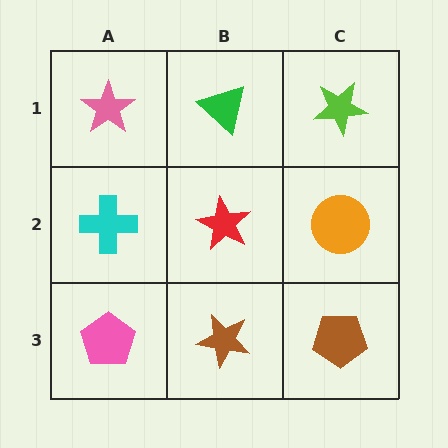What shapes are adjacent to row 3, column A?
A cyan cross (row 2, column A), a brown star (row 3, column B).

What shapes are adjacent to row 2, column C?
A lime star (row 1, column C), a brown pentagon (row 3, column C), a red star (row 2, column B).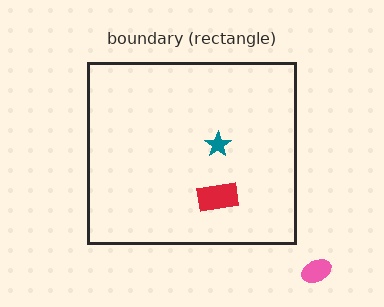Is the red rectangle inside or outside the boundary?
Inside.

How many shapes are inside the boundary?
2 inside, 1 outside.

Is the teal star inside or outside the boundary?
Inside.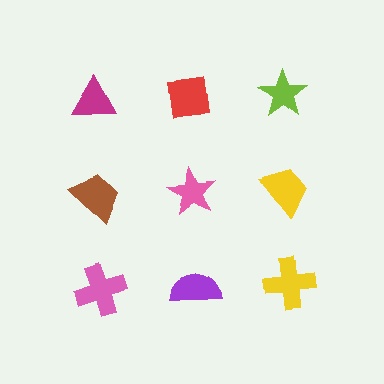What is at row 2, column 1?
A brown trapezoid.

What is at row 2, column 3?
A yellow trapezoid.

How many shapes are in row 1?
3 shapes.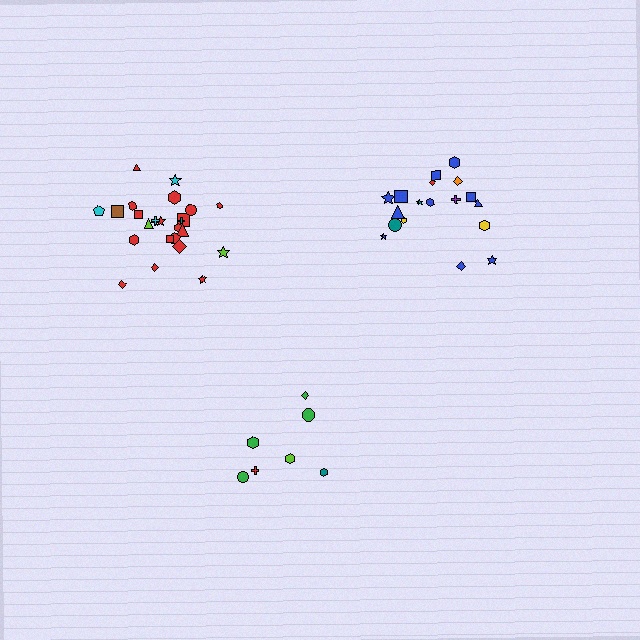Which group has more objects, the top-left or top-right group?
The top-left group.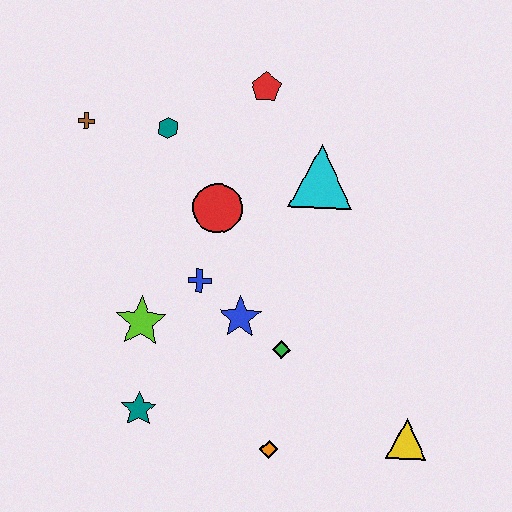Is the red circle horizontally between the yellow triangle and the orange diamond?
No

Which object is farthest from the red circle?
The yellow triangle is farthest from the red circle.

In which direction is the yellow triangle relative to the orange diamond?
The yellow triangle is to the right of the orange diamond.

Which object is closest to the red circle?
The blue cross is closest to the red circle.